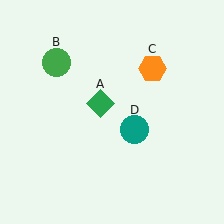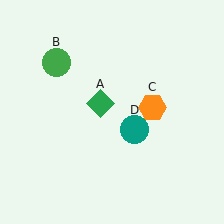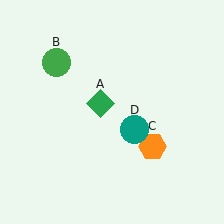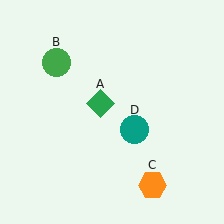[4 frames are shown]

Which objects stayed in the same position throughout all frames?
Green diamond (object A) and green circle (object B) and teal circle (object D) remained stationary.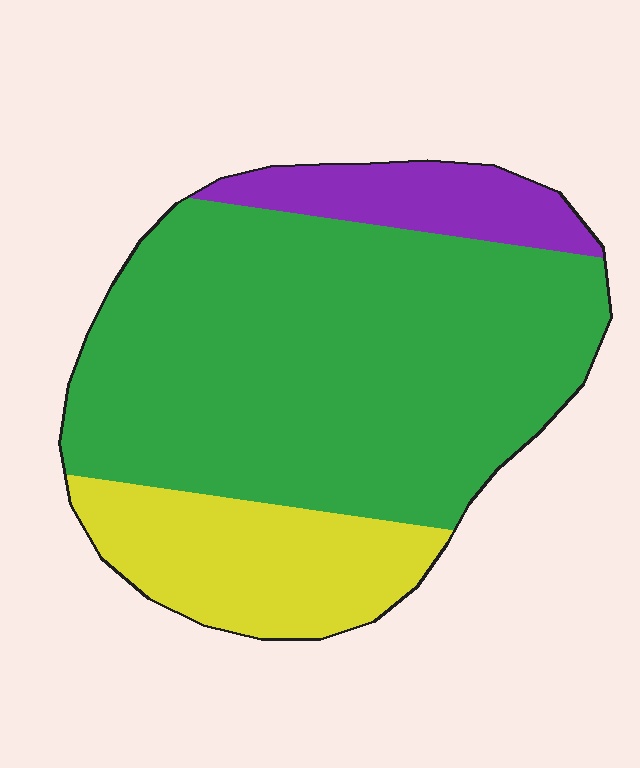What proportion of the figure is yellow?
Yellow covers roughly 20% of the figure.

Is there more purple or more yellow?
Yellow.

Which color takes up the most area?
Green, at roughly 70%.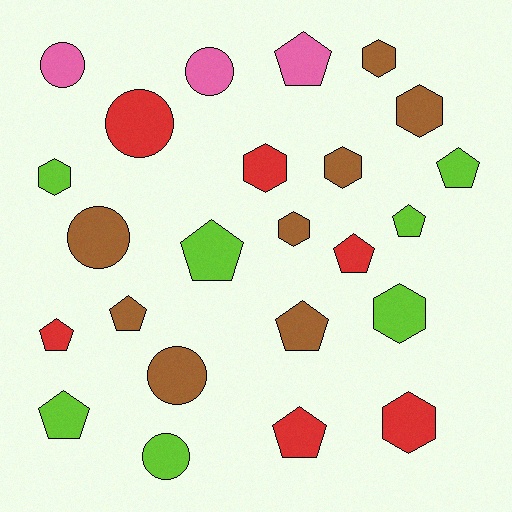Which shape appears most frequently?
Pentagon, with 10 objects.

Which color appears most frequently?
Brown, with 8 objects.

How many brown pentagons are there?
There are 2 brown pentagons.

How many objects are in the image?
There are 24 objects.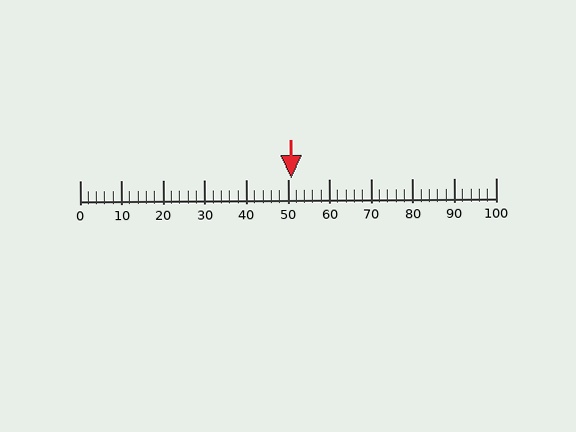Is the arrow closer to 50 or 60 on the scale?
The arrow is closer to 50.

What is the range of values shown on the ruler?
The ruler shows values from 0 to 100.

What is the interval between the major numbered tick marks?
The major tick marks are spaced 10 units apart.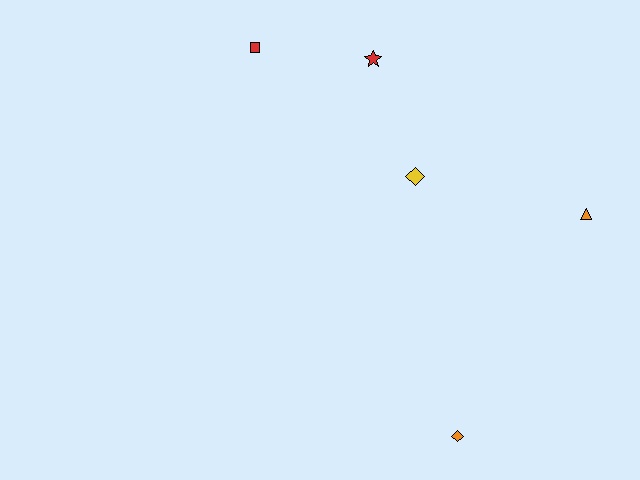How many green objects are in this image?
There are no green objects.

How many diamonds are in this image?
There are 2 diamonds.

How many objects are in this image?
There are 5 objects.